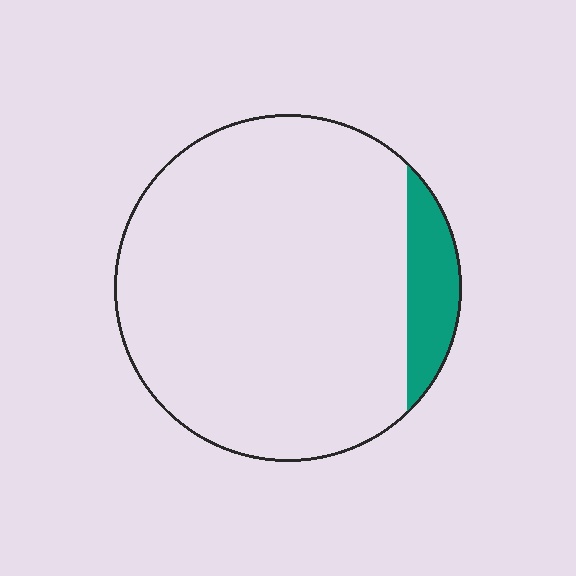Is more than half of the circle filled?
No.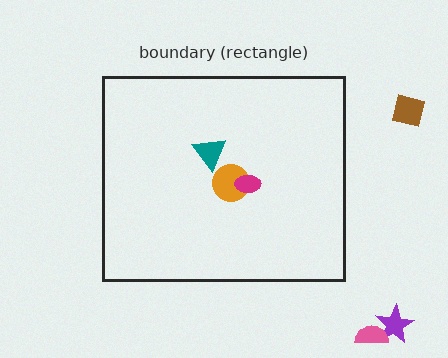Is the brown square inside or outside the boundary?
Outside.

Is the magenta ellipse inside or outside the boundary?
Inside.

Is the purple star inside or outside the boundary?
Outside.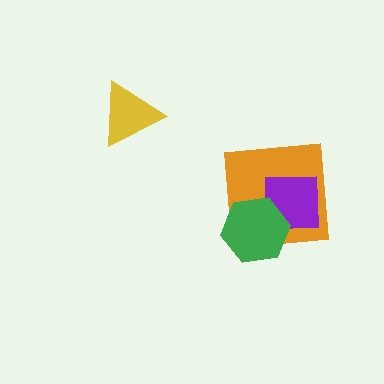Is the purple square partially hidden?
Yes, it is partially covered by another shape.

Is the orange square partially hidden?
Yes, it is partially covered by another shape.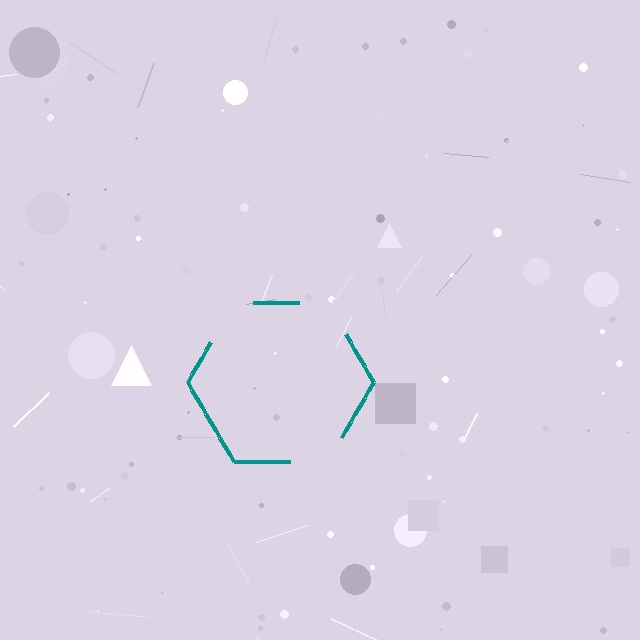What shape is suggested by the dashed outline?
The dashed outline suggests a hexagon.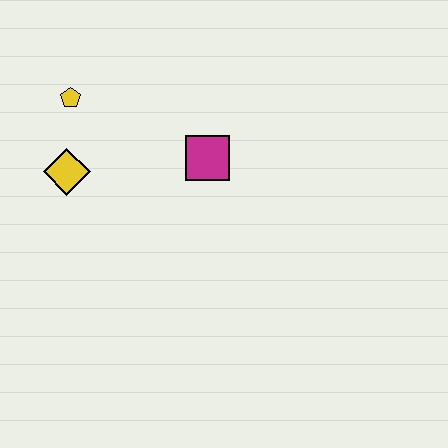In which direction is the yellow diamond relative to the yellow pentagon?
The yellow diamond is below the yellow pentagon.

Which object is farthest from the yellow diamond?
The magenta square is farthest from the yellow diamond.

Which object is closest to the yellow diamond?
The yellow pentagon is closest to the yellow diamond.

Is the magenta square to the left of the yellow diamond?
No